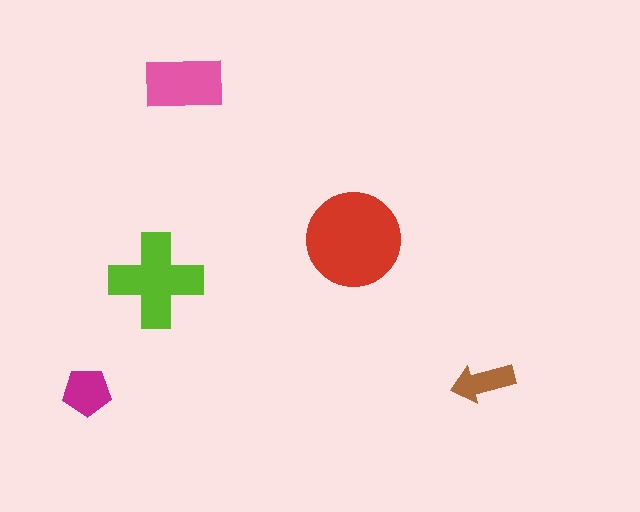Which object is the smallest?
The brown arrow.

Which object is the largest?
The red circle.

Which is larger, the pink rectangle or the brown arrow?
The pink rectangle.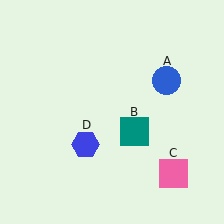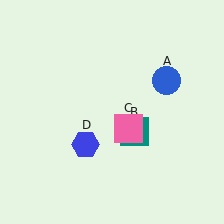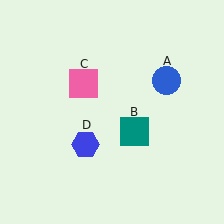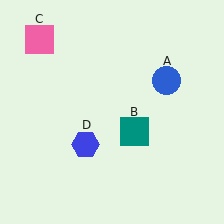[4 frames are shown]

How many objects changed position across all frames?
1 object changed position: pink square (object C).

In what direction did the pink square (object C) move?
The pink square (object C) moved up and to the left.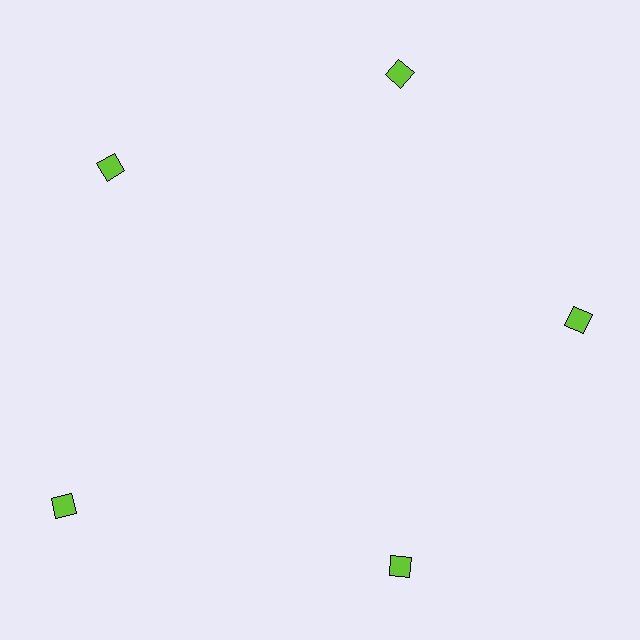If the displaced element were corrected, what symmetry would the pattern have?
It would have 5-fold rotational symmetry — the pattern would map onto itself every 72 degrees.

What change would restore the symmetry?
The symmetry would be restored by moving it inward, back onto the ring so that all 5 diamonds sit at equal angles and equal distance from the center.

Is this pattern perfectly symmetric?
No. The 5 lime diamonds are arranged in a ring, but one element near the 8 o'clock position is pushed outward from the center, breaking the 5-fold rotational symmetry.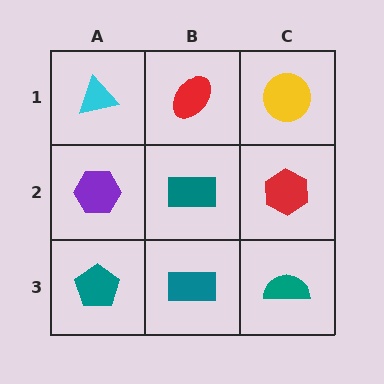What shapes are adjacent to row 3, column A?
A purple hexagon (row 2, column A), a teal rectangle (row 3, column B).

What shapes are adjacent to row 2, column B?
A red ellipse (row 1, column B), a teal rectangle (row 3, column B), a purple hexagon (row 2, column A), a red hexagon (row 2, column C).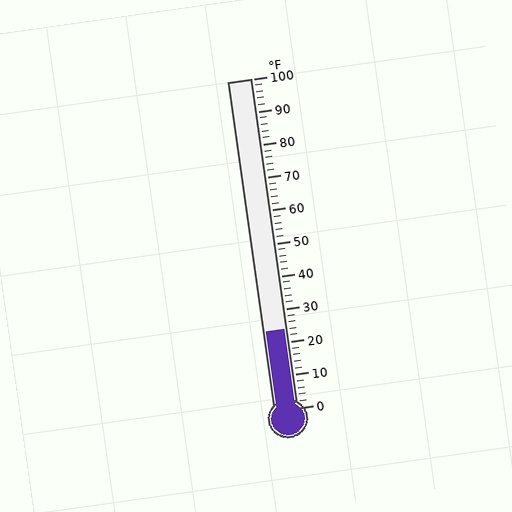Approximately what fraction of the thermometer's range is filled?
The thermometer is filled to approximately 25% of its range.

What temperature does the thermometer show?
The thermometer shows approximately 24°F.